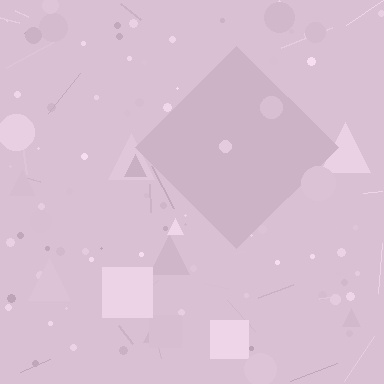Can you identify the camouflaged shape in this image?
The camouflaged shape is a diamond.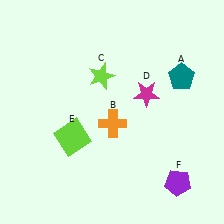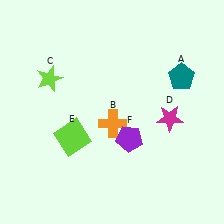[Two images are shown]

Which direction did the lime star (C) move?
The lime star (C) moved left.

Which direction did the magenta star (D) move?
The magenta star (D) moved down.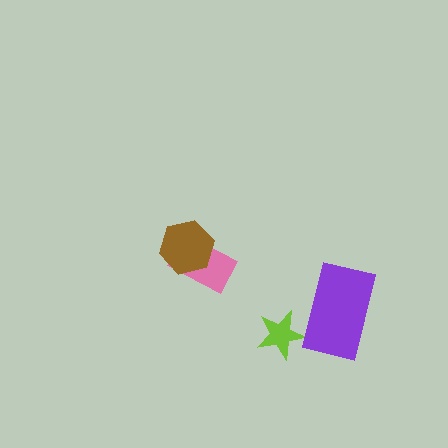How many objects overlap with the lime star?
1 object overlaps with the lime star.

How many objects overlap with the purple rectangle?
1 object overlaps with the purple rectangle.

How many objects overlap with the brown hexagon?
1 object overlaps with the brown hexagon.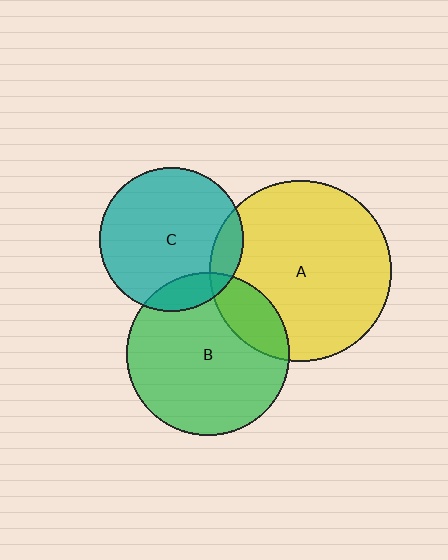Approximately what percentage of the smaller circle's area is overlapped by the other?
Approximately 20%.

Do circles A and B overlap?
Yes.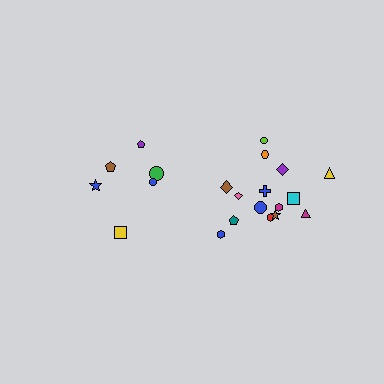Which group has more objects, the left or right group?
The right group.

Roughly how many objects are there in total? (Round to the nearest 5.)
Roughly 20 objects in total.